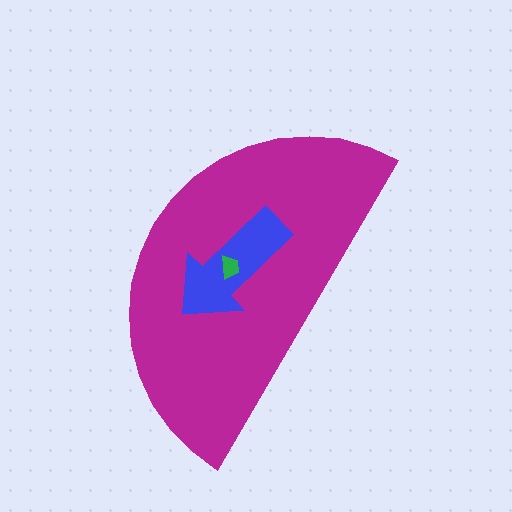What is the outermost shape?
The magenta semicircle.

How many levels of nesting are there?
3.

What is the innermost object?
The green trapezoid.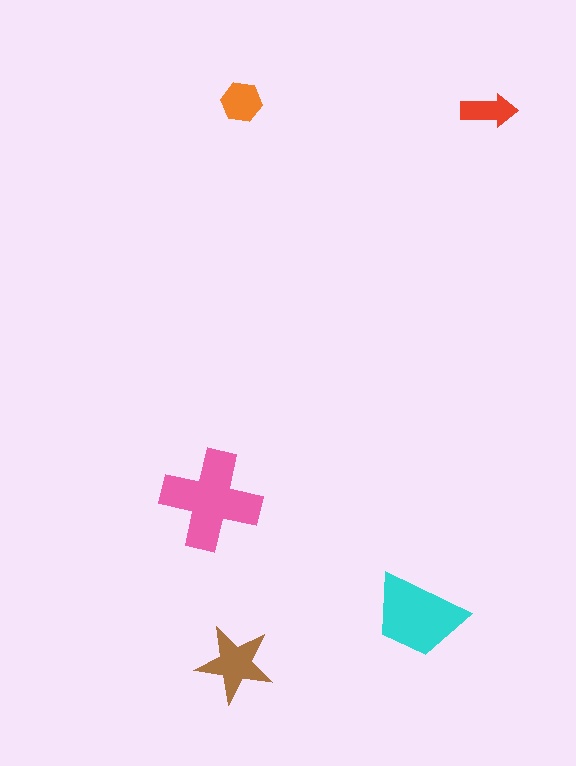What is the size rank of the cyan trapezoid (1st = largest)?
2nd.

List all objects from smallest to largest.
The red arrow, the orange hexagon, the brown star, the cyan trapezoid, the pink cross.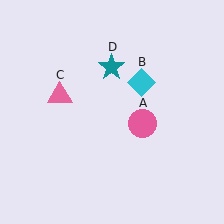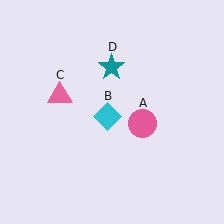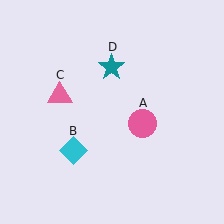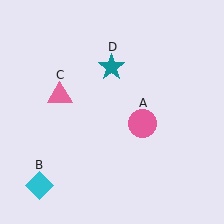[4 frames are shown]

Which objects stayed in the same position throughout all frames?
Pink circle (object A) and pink triangle (object C) and teal star (object D) remained stationary.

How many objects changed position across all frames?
1 object changed position: cyan diamond (object B).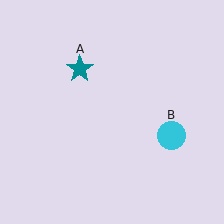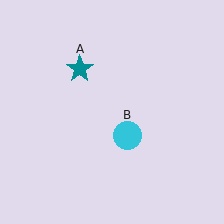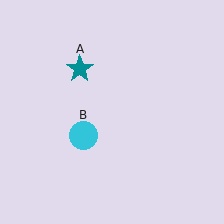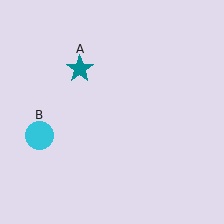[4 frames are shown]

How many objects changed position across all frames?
1 object changed position: cyan circle (object B).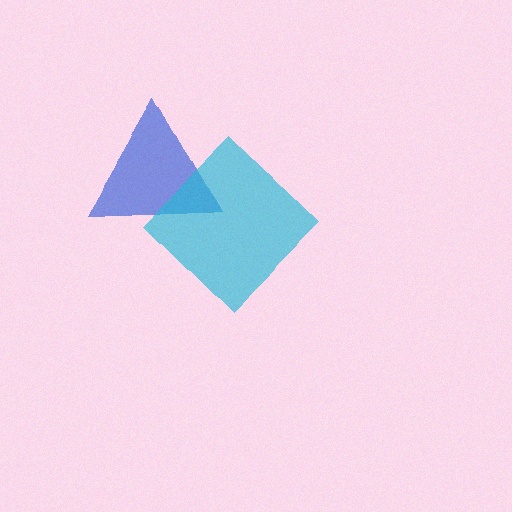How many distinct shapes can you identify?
There are 2 distinct shapes: a blue triangle, a cyan diamond.